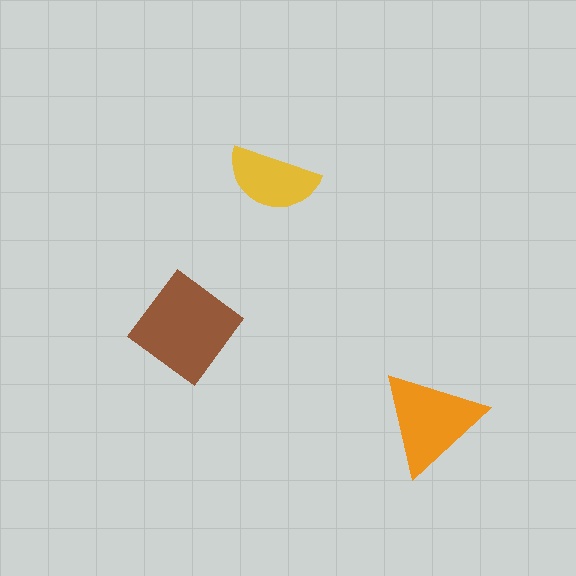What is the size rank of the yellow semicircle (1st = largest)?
3rd.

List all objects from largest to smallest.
The brown diamond, the orange triangle, the yellow semicircle.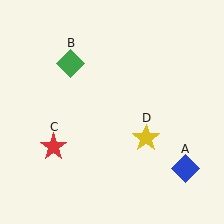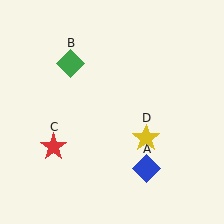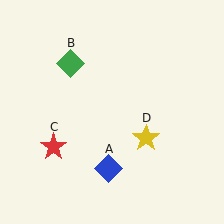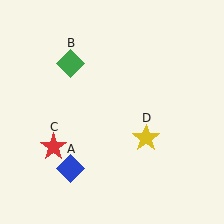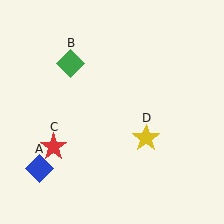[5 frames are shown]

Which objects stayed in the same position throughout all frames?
Green diamond (object B) and red star (object C) and yellow star (object D) remained stationary.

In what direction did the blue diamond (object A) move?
The blue diamond (object A) moved left.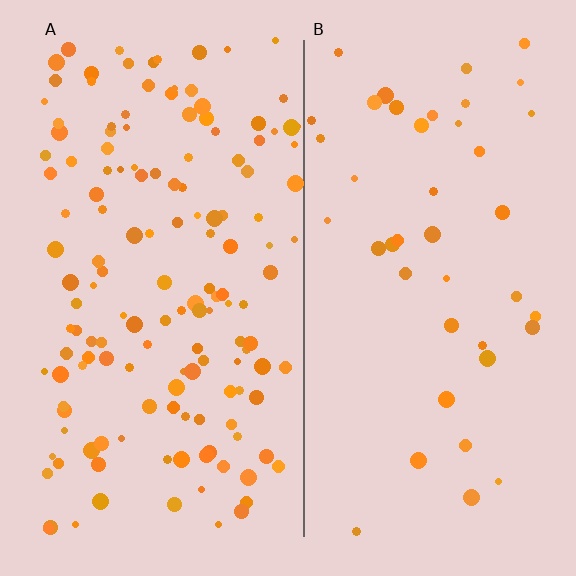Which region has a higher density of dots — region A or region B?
A (the left).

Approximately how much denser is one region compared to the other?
Approximately 3.4× — region A over region B.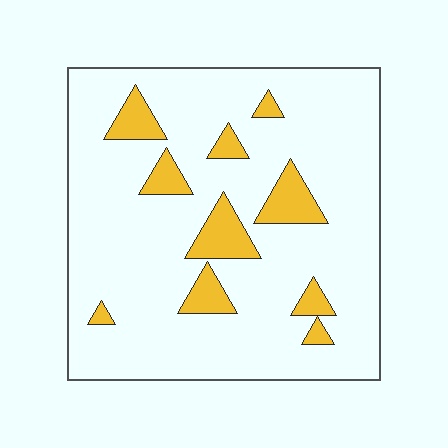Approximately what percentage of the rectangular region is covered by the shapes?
Approximately 15%.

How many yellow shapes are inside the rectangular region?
10.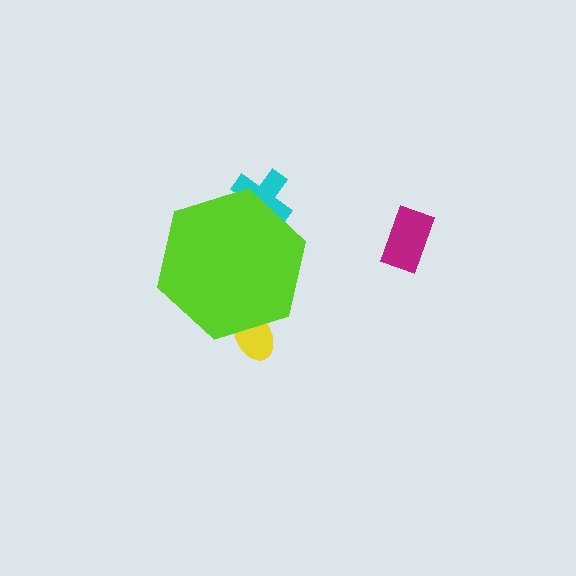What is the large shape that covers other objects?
A lime hexagon.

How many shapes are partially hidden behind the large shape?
2 shapes are partially hidden.